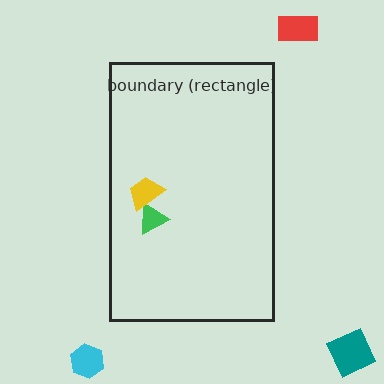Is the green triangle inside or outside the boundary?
Inside.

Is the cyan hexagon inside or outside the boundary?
Outside.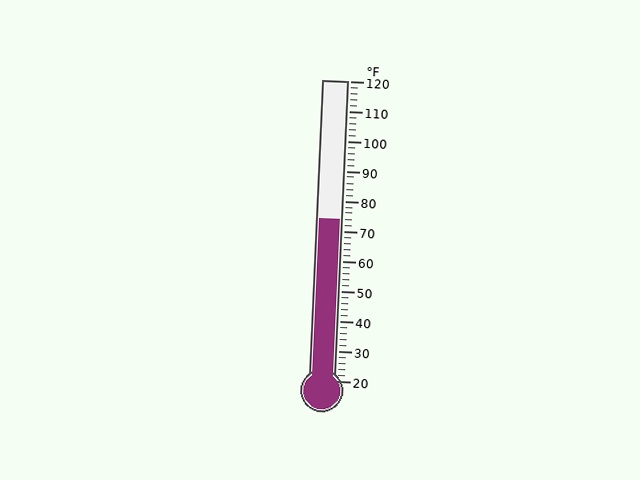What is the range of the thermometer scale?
The thermometer scale ranges from 20°F to 120°F.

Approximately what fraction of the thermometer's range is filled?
The thermometer is filled to approximately 55% of its range.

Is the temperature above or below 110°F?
The temperature is below 110°F.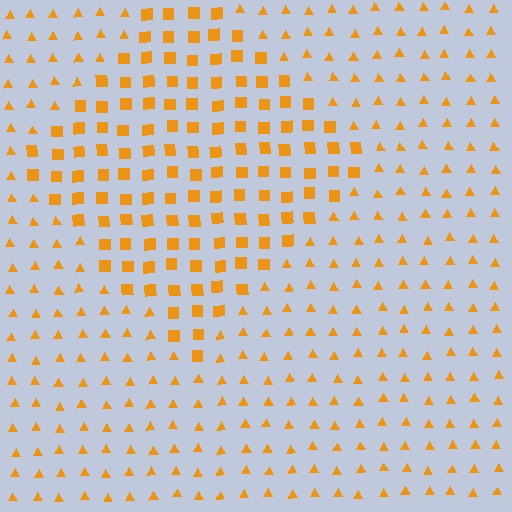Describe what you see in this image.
The image is filled with small orange elements arranged in a uniform grid. A diamond-shaped region contains squares, while the surrounding area contains triangles. The boundary is defined purely by the change in element shape.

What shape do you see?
I see a diamond.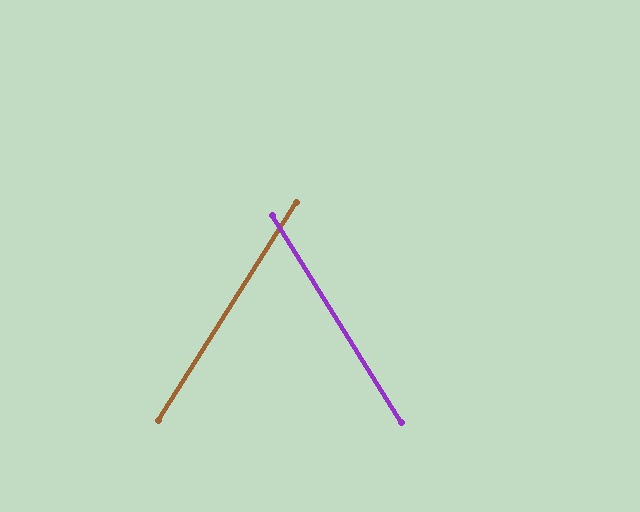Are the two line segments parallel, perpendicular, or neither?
Neither parallel nor perpendicular — they differ by about 64°.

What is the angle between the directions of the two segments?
Approximately 64 degrees.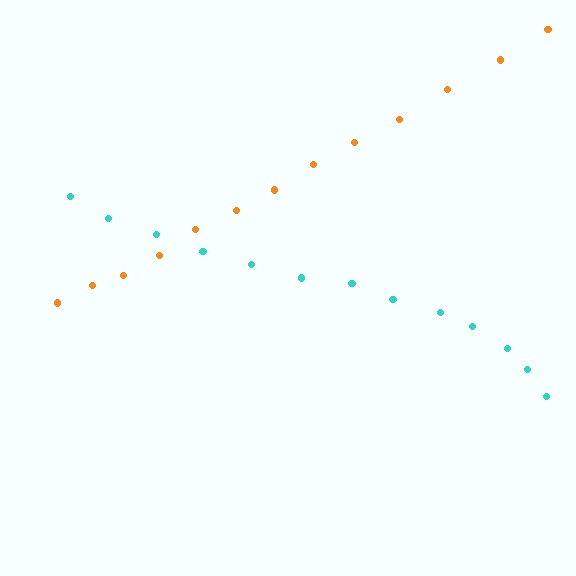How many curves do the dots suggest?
There are 2 distinct paths.